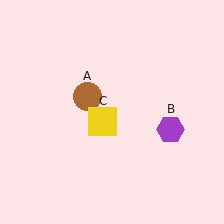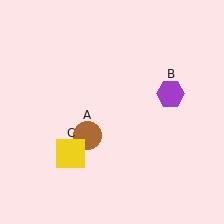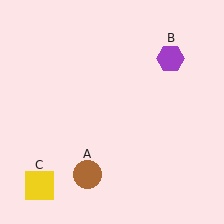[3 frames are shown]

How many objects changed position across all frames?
3 objects changed position: brown circle (object A), purple hexagon (object B), yellow square (object C).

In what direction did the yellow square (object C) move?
The yellow square (object C) moved down and to the left.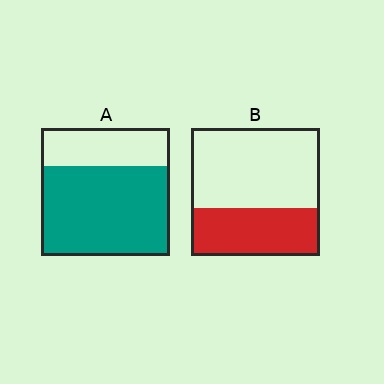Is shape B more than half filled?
No.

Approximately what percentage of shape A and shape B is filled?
A is approximately 70% and B is approximately 40%.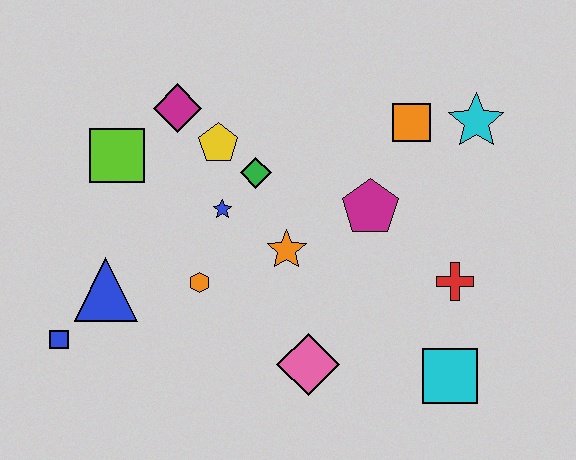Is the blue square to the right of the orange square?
No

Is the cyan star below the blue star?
No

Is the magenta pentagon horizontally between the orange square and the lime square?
Yes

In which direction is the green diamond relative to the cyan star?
The green diamond is to the left of the cyan star.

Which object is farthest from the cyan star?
The blue square is farthest from the cyan star.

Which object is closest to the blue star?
The green diamond is closest to the blue star.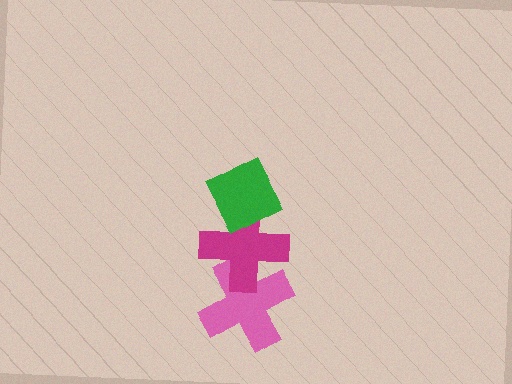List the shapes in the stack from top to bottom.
From top to bottom: the green diamond, the magenta cross, the pink cross.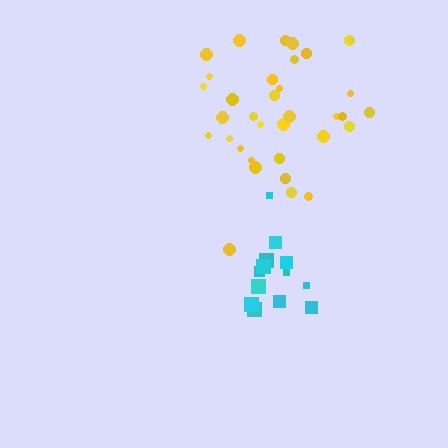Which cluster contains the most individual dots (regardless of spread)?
Yellow (35).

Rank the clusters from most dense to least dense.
yellow, cyan.